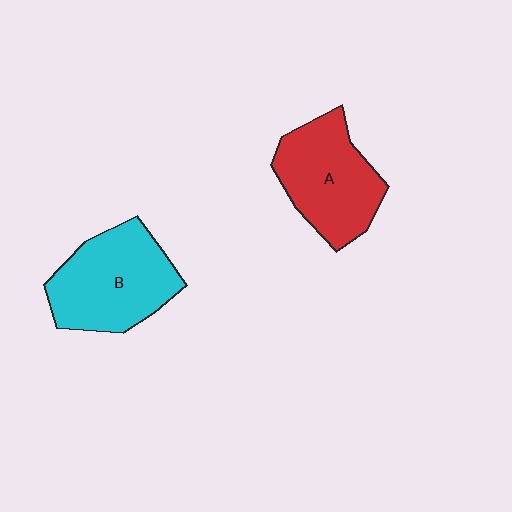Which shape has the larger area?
Shape B (cyan).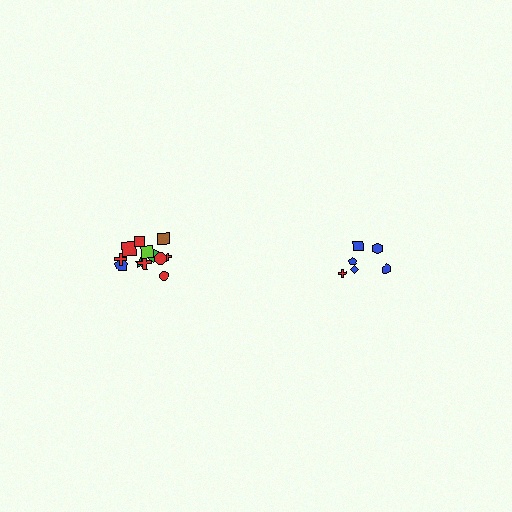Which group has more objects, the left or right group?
The left group.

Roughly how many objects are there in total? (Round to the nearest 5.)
Roughly 20 objects in total.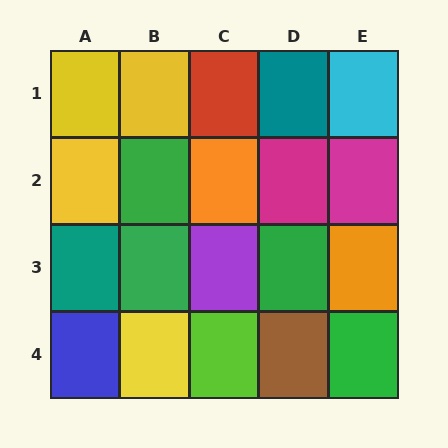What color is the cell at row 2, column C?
Orange.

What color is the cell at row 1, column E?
Cyan.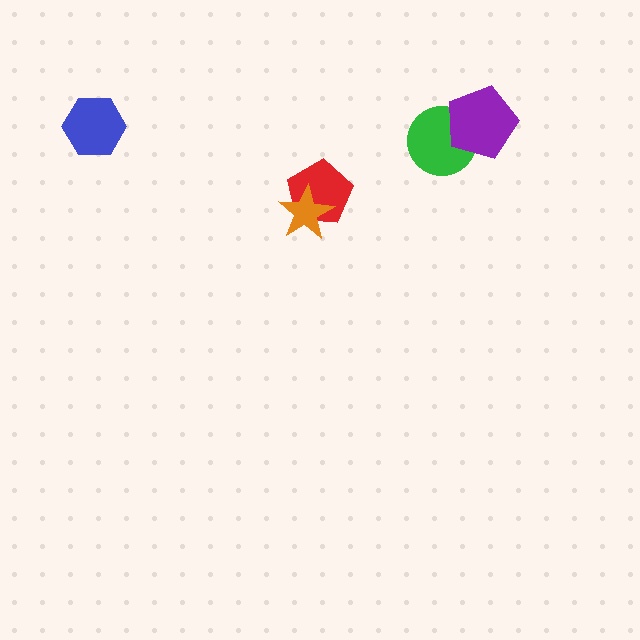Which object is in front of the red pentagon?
The orange star is in front of the red pentagon.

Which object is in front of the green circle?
The purple pentagon is in front of the green circle.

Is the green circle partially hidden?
Yes, it is partially covered by another shape.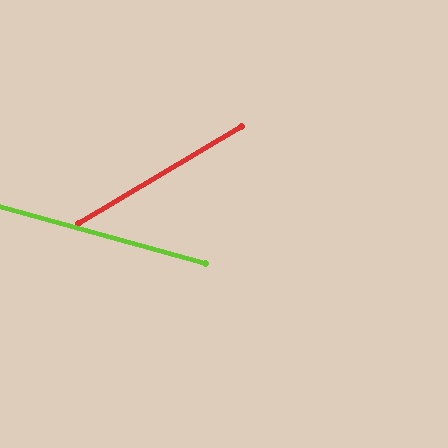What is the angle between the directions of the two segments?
Approximately 46 degrees.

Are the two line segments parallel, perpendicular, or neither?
Neither parallel nor perpendicular — they differ by about 46°.